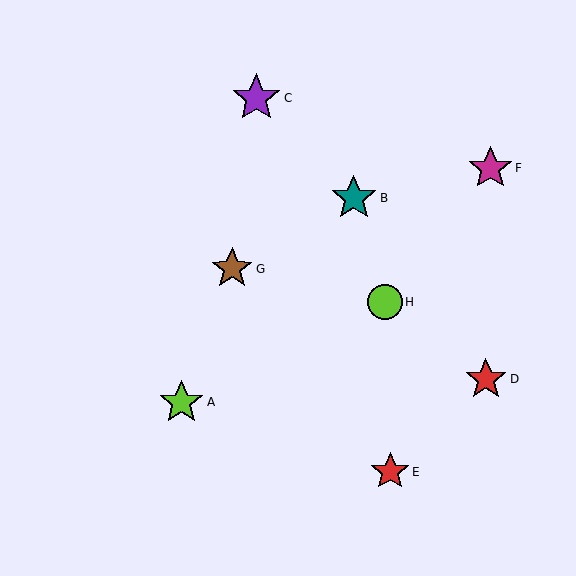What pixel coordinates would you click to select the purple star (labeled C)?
Click at (256, 98) to select the purple star C.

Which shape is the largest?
The purple star (labeled C) is the largest.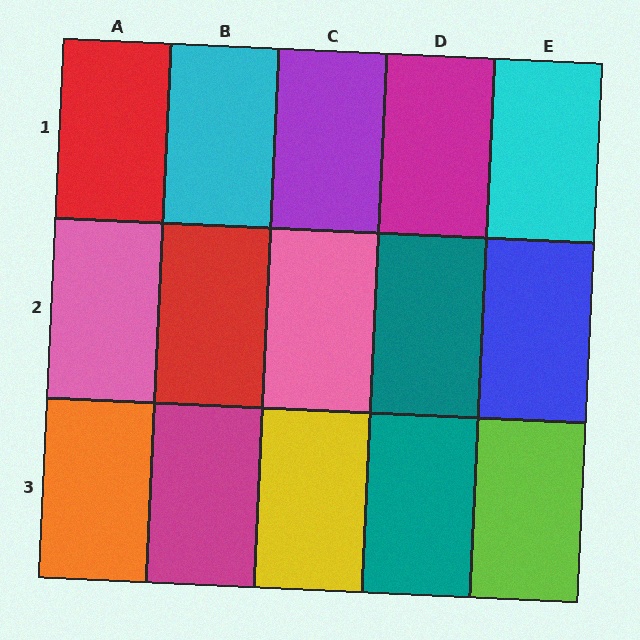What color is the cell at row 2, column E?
Blue.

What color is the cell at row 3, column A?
Orange.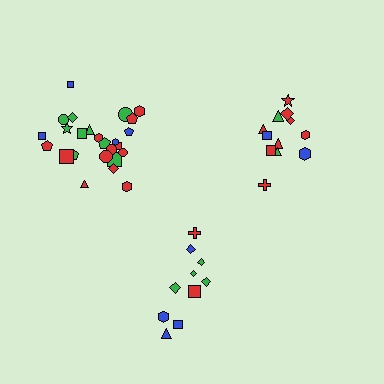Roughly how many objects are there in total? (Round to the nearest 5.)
Roughly 45 objects in total.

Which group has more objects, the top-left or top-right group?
The top-left group.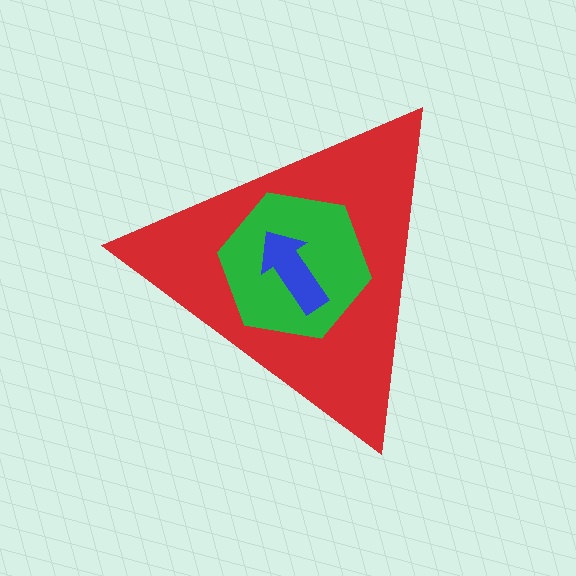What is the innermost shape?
The blue arrow.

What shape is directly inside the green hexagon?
The blue arrow.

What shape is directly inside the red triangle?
The green hexagon.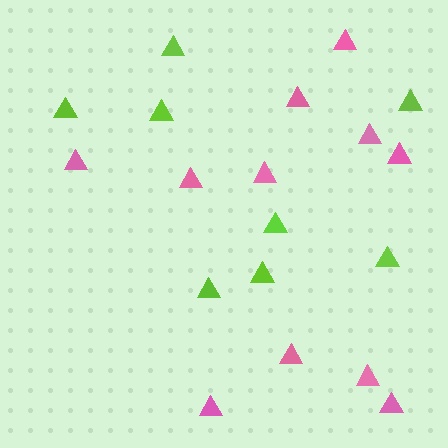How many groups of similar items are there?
There are 2 groups: one group of lime triangles (8) and one group of pink triangles (11).